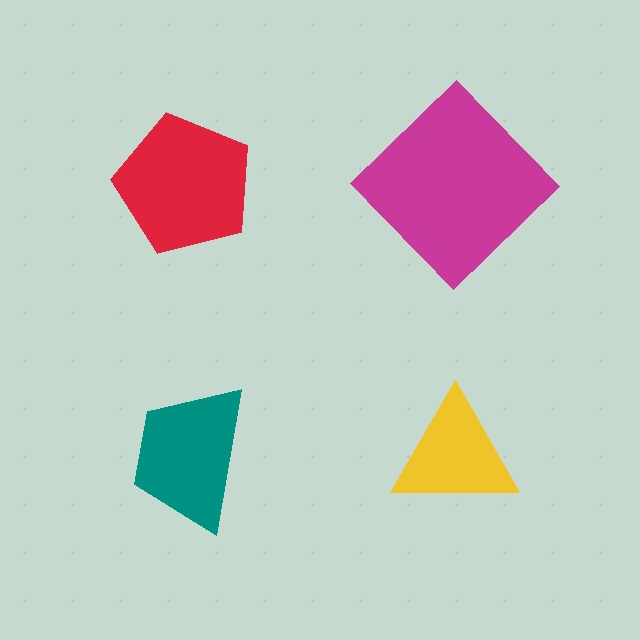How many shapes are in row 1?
2 shapes.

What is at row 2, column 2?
A yellow triangle.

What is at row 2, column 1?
A teal trapezoid.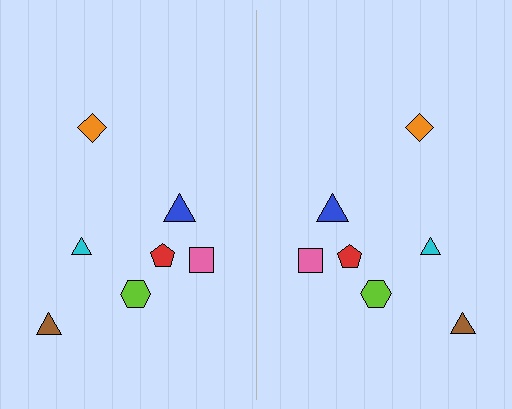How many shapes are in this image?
There are 14 shapes in this image.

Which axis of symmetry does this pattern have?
The pattern has a vertical axis of symmetry running through the center of the image.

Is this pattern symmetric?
Yes, this pattern has bilateral (reflection) symmetry.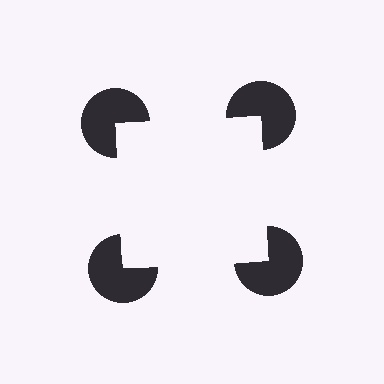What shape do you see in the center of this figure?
An illusory square — its edges are inferred from the aligned wedge cuts in the pac-man discs, not physically drawn.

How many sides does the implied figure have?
4 sides.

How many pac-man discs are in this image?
There are 4 — one at each vertex of the illusory square.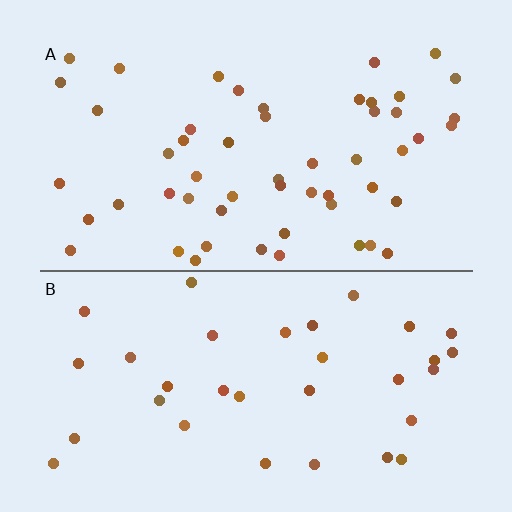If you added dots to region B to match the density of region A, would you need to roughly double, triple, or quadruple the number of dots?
Approximately double.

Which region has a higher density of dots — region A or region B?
A (the top).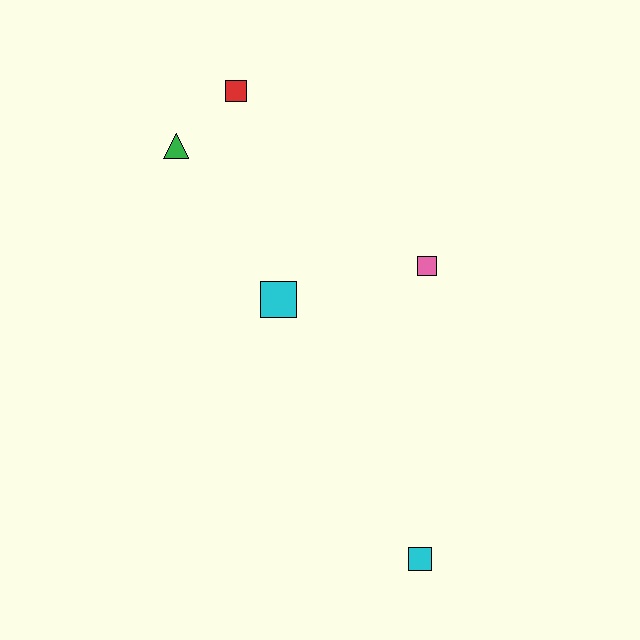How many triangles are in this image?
There is 1 triangle.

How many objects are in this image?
There are 5 objects.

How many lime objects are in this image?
There are no lime objects.